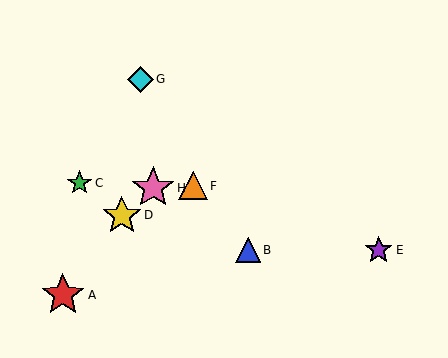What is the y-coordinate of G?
Object G is at y≈79.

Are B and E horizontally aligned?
Yes, both are at y≈250.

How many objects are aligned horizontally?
2 objects (B, E) are aligned horizontally.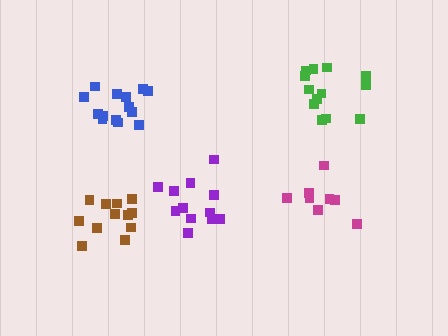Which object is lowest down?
The brown cluster is bottommost.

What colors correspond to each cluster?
The clusters are colored: green, blue, brown, purple, magenta.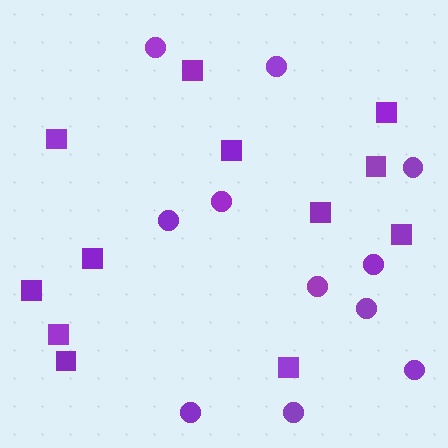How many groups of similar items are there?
There are 2 groups: one group of squares (12) and one group of circles (11).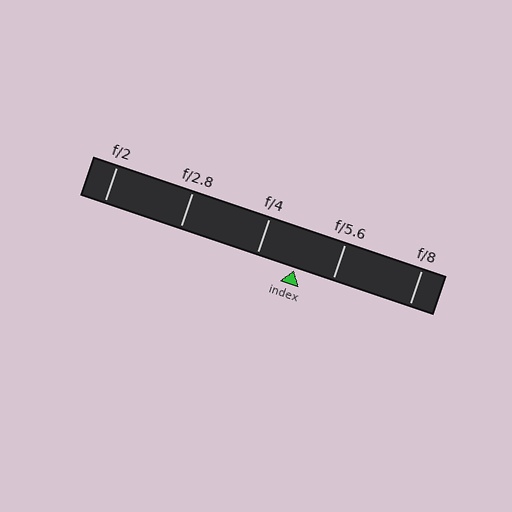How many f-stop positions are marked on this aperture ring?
There are 5 f-stop positions marked.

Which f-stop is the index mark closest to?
The index mark is closest to f/5.6.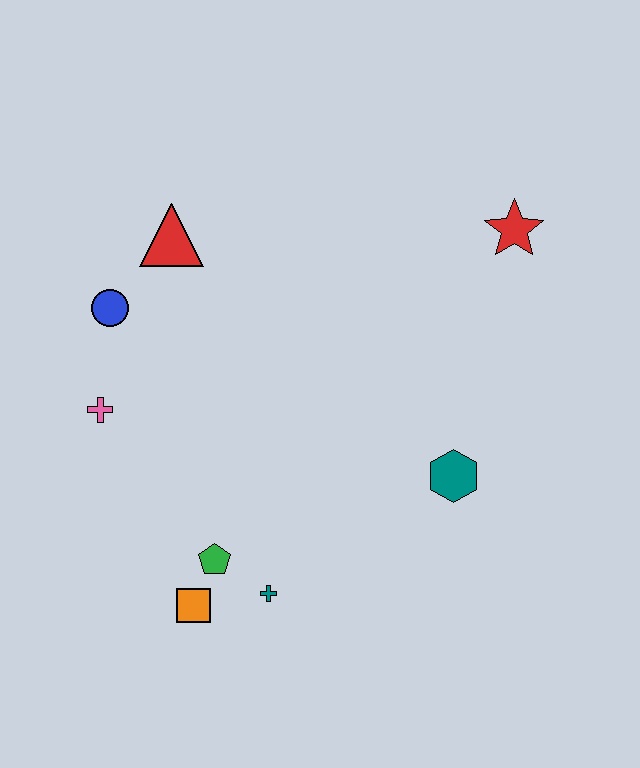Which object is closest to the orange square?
The green pentagon is closest to the orange square.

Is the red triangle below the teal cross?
No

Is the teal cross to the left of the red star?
Yes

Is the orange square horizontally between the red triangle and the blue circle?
No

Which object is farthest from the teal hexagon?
The blue circle is farthest from the teal hexagon.